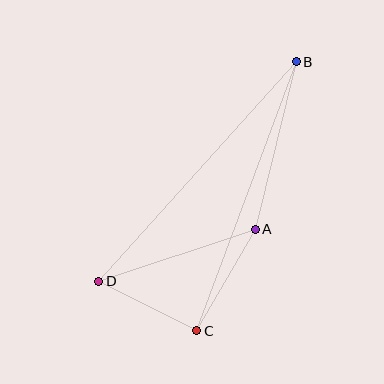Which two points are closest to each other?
Points C and D are closest to each other.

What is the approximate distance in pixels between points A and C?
The distance between A and C is approximately 117 pixels.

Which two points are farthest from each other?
Points B and D are farthest from each other.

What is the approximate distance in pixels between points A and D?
The distance between A and D is approximately 165 pixels.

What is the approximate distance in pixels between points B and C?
The distance between B and C is approximately 287 pixels.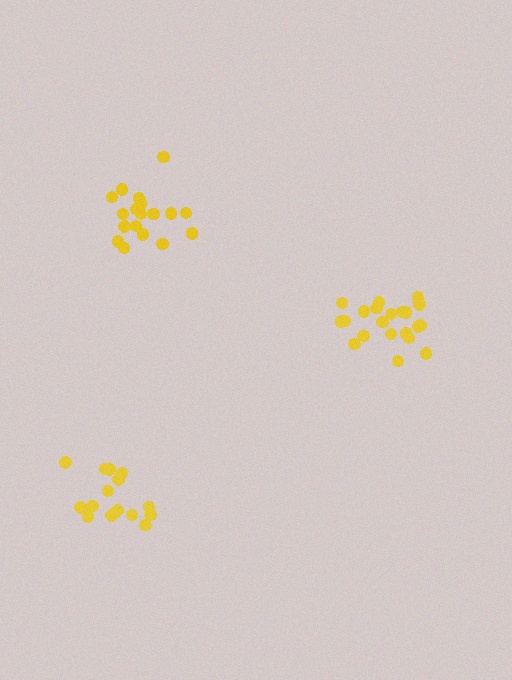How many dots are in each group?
Group 1: 15 dots, Group 2: 21 dots, Group 3: 18 dots (54 total).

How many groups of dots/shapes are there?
There are 3 groups.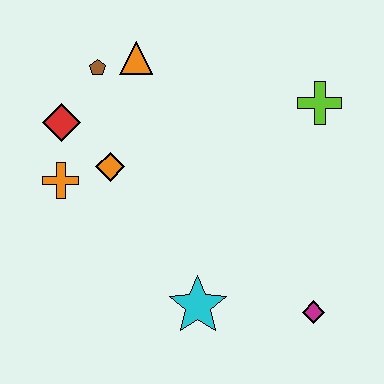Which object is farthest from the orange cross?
The magenta diamond is farthest from the orange cross.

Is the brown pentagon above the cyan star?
Yes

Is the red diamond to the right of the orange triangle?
No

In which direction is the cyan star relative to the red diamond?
The cyan star is below the red diamond.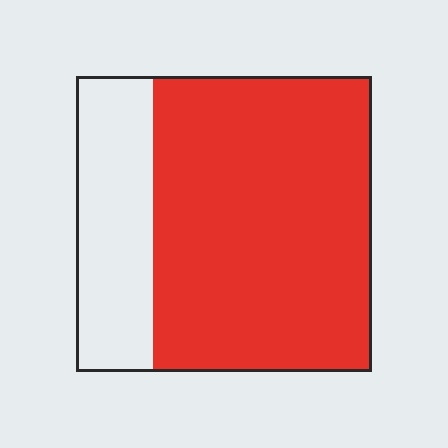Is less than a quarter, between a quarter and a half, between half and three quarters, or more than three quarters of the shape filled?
Between half and three quarters.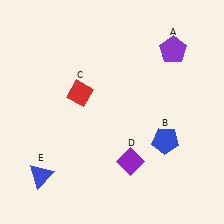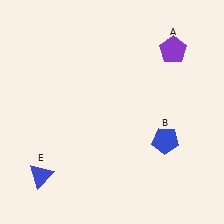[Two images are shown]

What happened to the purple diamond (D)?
The purple diamond (D) was removed in Image 2. It was in the bottom-right area of Image 1.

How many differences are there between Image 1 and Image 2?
There are 2 differences between the two images.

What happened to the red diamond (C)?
The red diamond (C) was removed in Image 2. It was in the top-left area of Image 1.